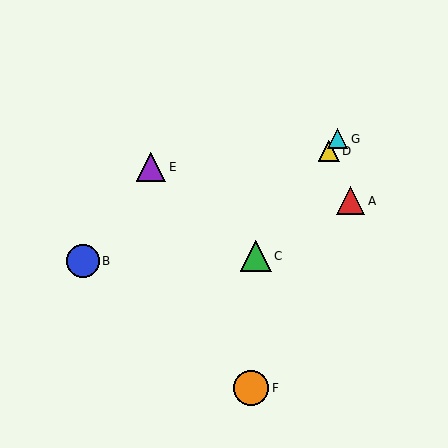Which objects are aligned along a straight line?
Objects C, D, G are aligned along a straight line.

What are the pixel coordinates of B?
Object B is at (83, 261).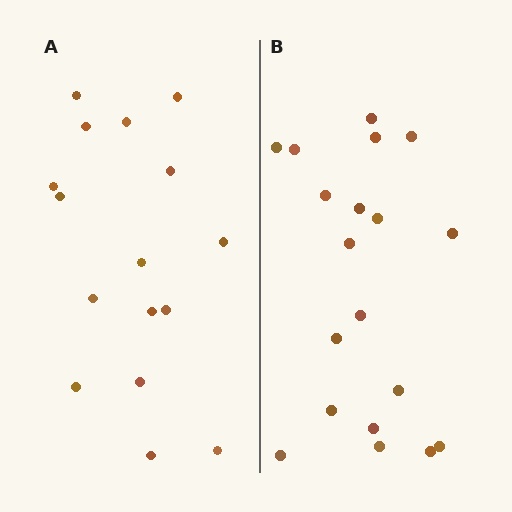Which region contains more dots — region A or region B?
Region B (the right region) has more dots.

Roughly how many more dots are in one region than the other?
Region B has just a few more — roughly 2 or 3 more dots than region A.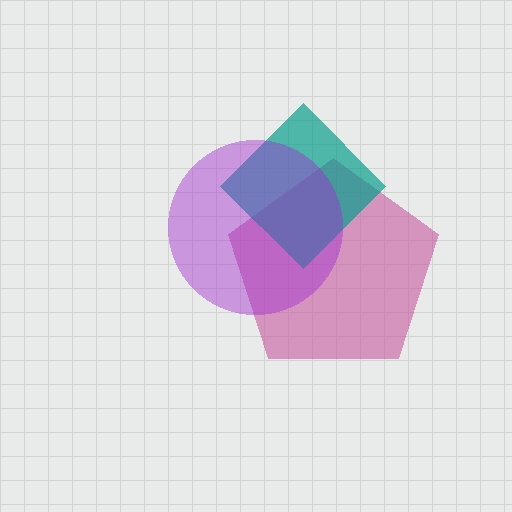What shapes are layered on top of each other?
The layered shapes are: a magenta pentagon, a teal diamond, a purple circle.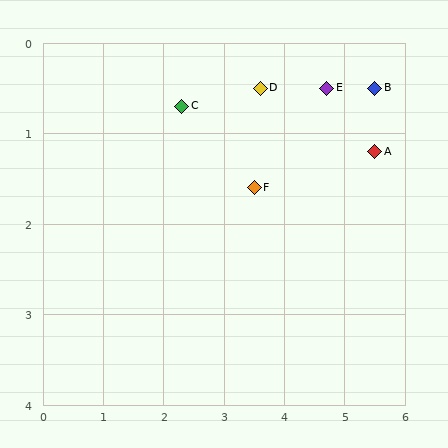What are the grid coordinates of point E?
Point E is at approximately (4.7, 0.5).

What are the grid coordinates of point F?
Point F is at approximately (3.5, 1.6).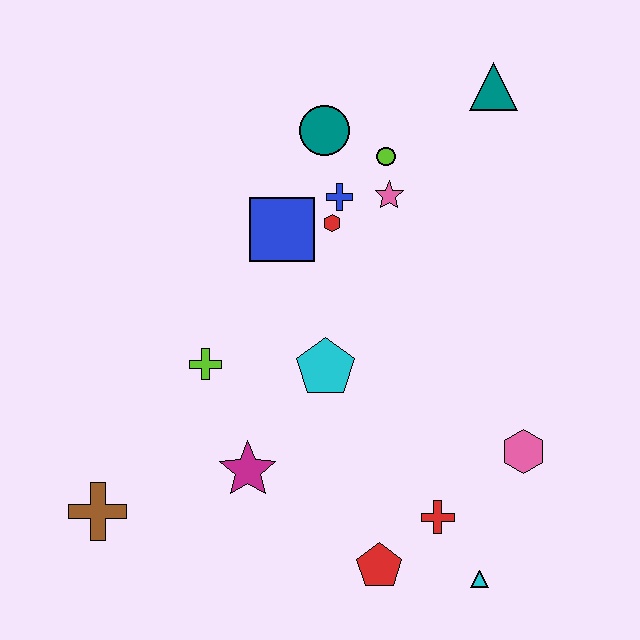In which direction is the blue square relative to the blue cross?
The blue square is to the left of the blue cross.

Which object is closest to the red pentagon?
The red cross is closest to the red pentagon.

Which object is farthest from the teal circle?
The cyan triangle is farthest from the teal circle.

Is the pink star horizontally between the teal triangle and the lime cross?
Yes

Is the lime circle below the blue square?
No